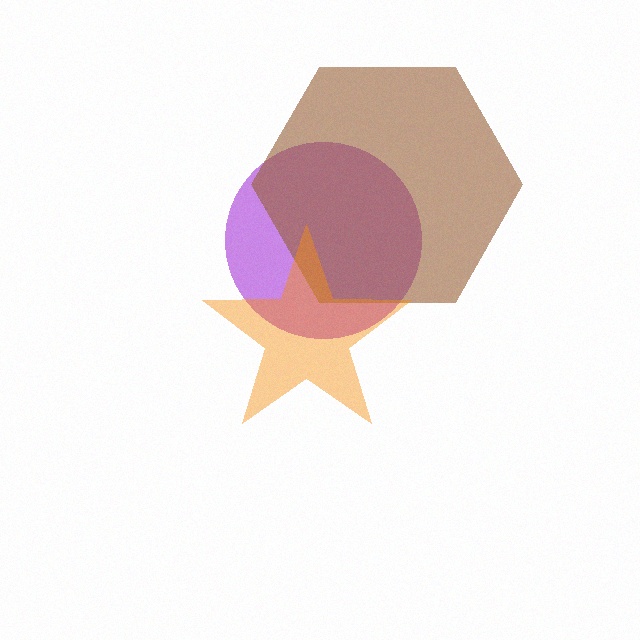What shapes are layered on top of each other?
The layered shapes are: a purple circle, a brown hexagon, an orange star.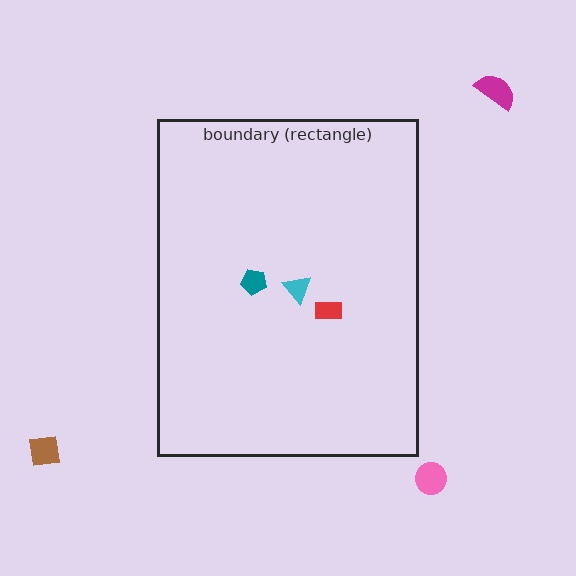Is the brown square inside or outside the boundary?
Outside.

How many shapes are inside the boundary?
3 inside, 3 outside.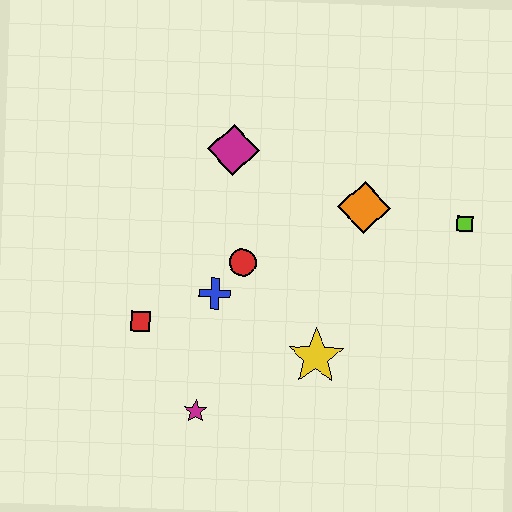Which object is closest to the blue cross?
The red circle is closest to the blue cross.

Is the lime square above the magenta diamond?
No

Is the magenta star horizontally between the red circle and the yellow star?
No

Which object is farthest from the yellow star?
The magenta diamond is farthest from the yellow star.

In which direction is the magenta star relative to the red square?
The magenta star is below the red square.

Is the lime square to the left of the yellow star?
No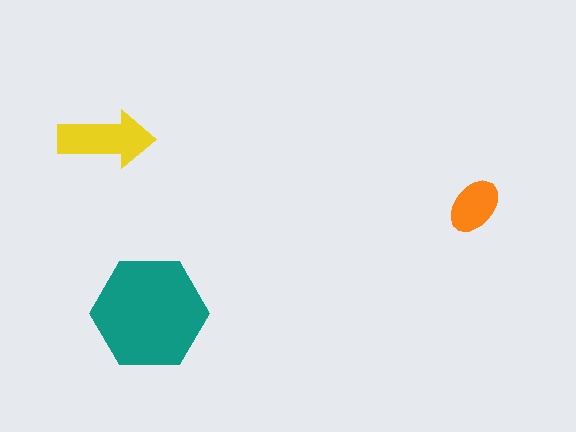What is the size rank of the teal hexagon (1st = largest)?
1st.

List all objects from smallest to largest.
The orange ellipse, the yellow arrow, the teal hexagon.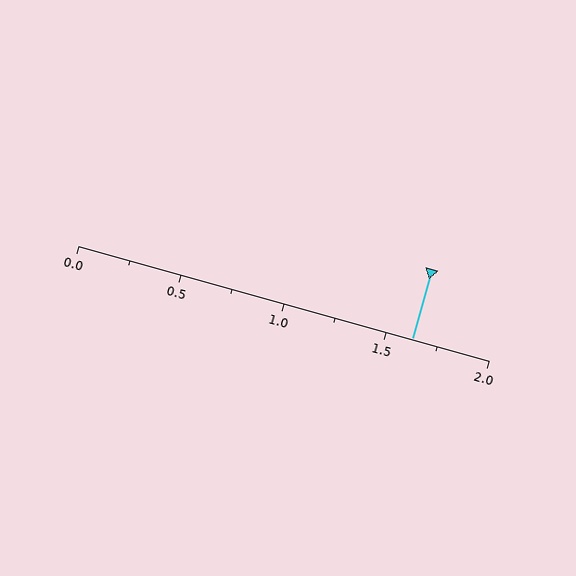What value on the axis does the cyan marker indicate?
The marker indicates approximately 1.62.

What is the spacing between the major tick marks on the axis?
The major ticks are spaced 0.5 apart.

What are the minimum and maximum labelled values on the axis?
The axis runs from 0.0 to 2.0.